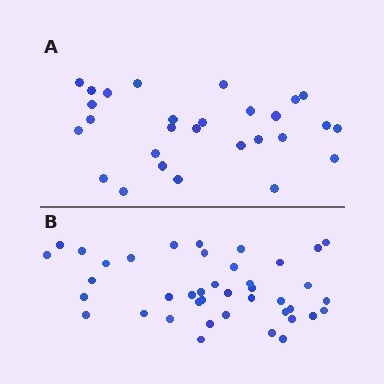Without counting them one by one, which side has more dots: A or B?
Region B (the bottom region) has more dots.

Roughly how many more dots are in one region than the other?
Region B has approximately 15 more dots than region A.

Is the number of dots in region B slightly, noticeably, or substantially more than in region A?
Region B has substantially more. The ratio is roughly 1.5 to 1.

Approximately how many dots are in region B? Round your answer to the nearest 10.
About 40 dots. (The exact count is 41, which rounds to 40.)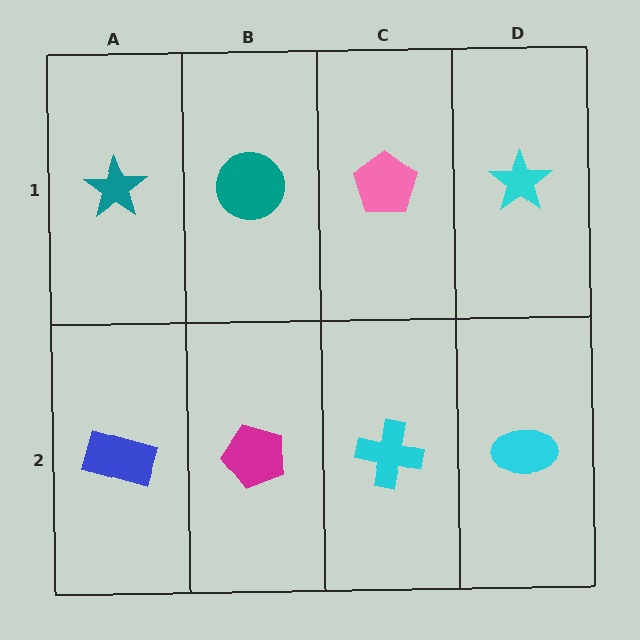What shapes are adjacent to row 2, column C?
A pink pentagon (row 1, column C), a magenta pentagon (row 2, column B), a cyan ellipse (row 2, column D).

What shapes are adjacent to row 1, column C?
A cyan cross (row 2, column C), a teal circle (row 1, column B), a cyan star (row 1, column D).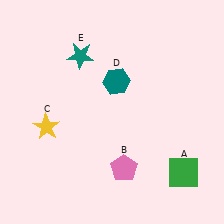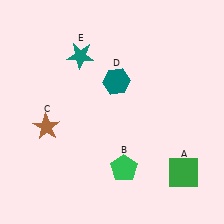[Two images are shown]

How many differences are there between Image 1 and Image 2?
There are 2 differences between the two images.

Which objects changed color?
B changed from pink to green. C changed from yellow to brown.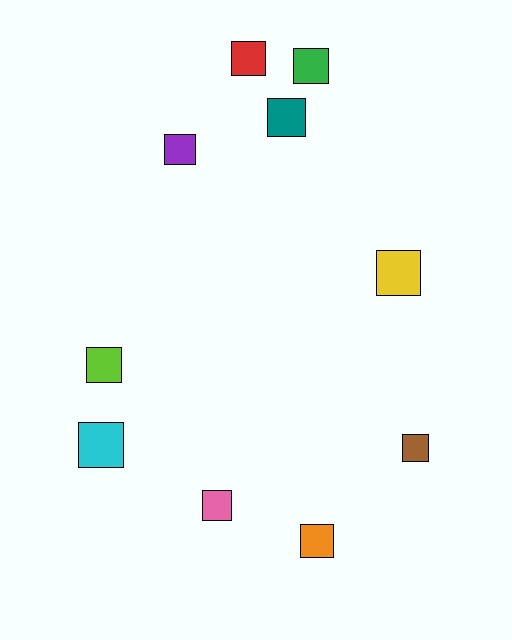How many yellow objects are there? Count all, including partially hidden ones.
There is 1 yellow object.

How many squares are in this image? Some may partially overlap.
There are 10 squares.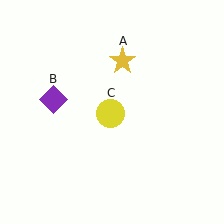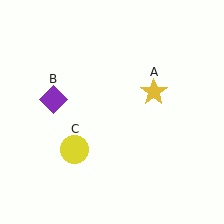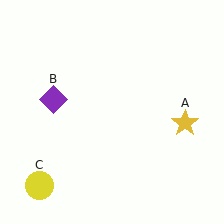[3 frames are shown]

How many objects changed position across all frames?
2 objects changed position: yellow star (object A), yellow circle (object C).